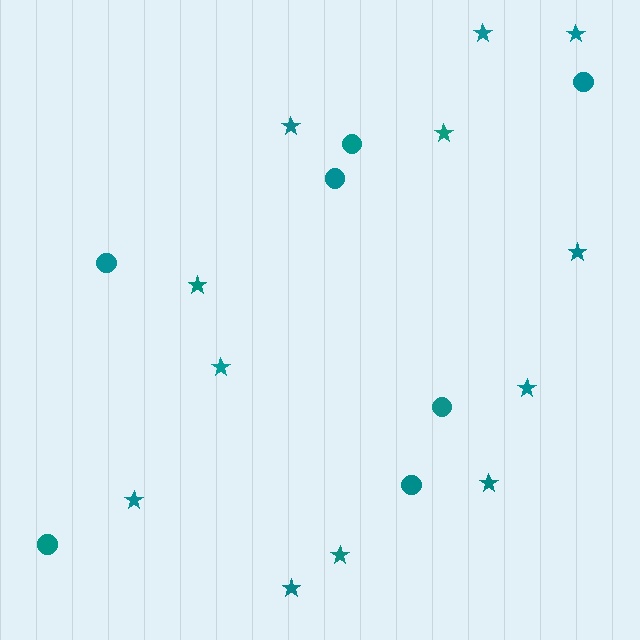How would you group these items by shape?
There are 2 groups: one group of stars (12) and one group of circles (7).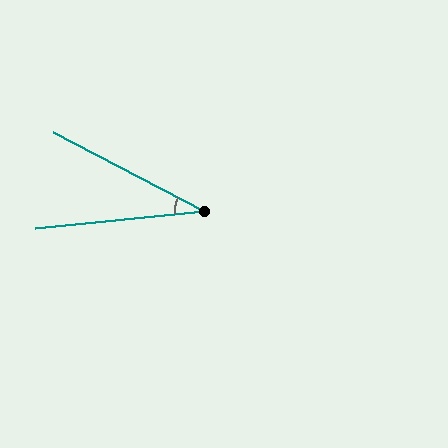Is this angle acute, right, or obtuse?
It is acute.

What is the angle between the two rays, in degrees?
Approximately 34 degrees.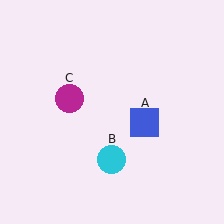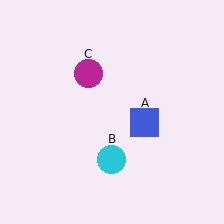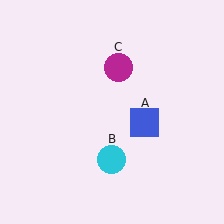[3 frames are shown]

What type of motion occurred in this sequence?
The magenta circle (object C) rotated clockwise around the center of the scene.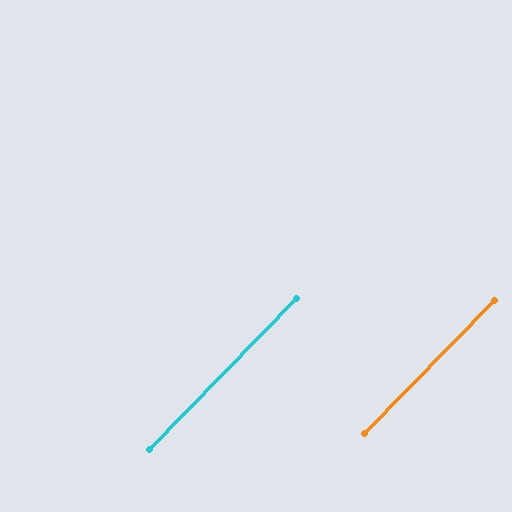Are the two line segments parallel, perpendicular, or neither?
Parallel — their directions differ by only 0.1°.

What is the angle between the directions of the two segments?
Approximately 0 degrees.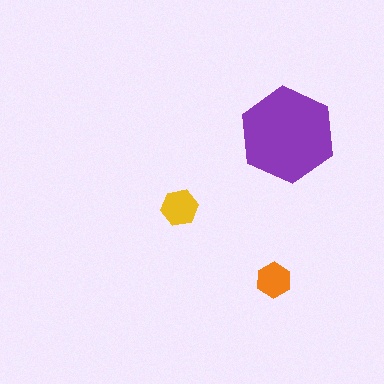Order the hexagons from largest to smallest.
the purple one, the yellow one, the orange one.